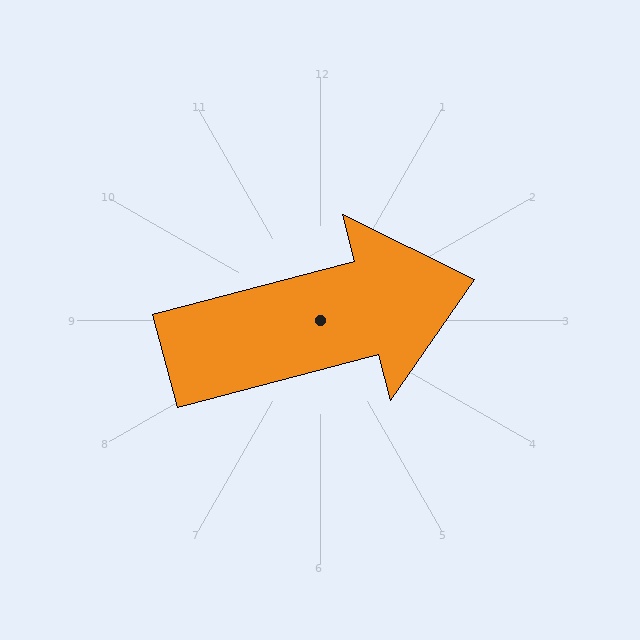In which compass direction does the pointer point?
East.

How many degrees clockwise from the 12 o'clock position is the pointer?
Approximately 75 degrees.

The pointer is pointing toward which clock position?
Roughly 3 o'clock.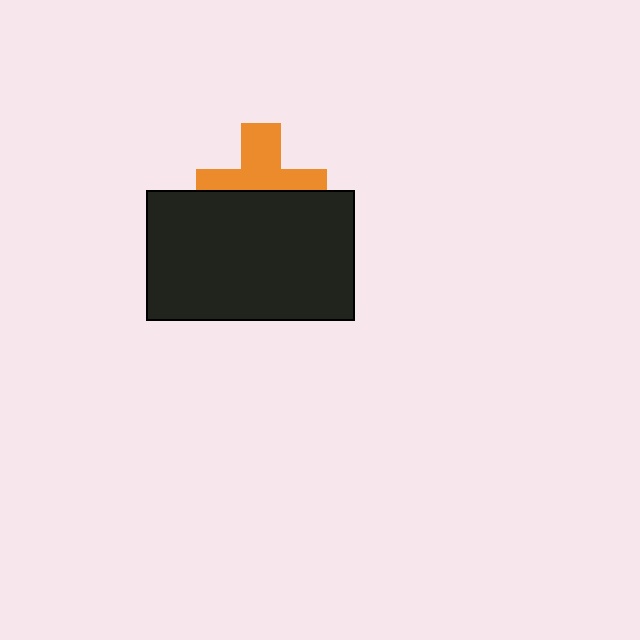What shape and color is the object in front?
The object in front is a black rectangle.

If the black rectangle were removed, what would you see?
You would see the complete orange cross.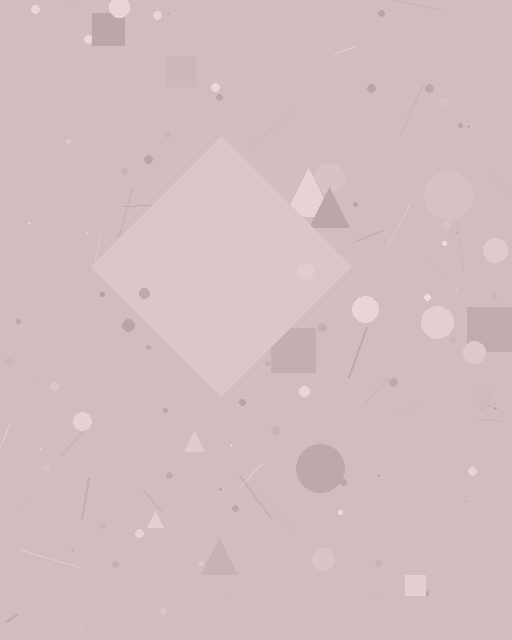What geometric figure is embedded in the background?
A diamond is embedded in the background.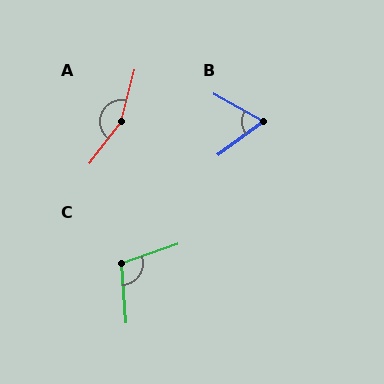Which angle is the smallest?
B, at approximately 66 degrees.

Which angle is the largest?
A, at approximately 157 degrees.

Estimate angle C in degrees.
Approximately 105 degrees.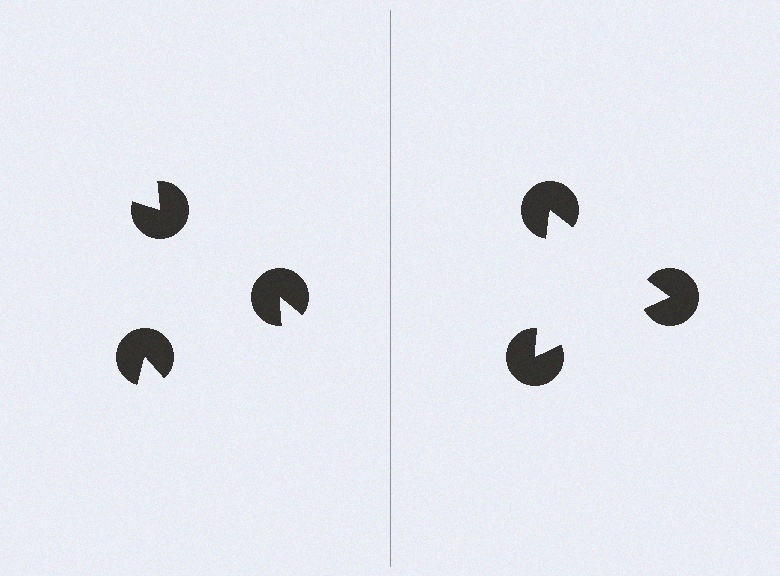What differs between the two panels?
The pac-man discs are positioned identically on both sides; only the wedge orientations differ. On the right they align to a triangle; on the left they are misaligned.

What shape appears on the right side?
An illusory triangle.